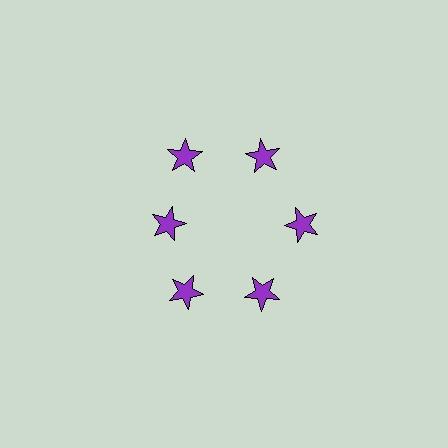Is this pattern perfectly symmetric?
No. The 6 purple stars are arranged in a ring, but one element near the 9 o'clock position is pulled inward toward the center, breaking the 6-fold rotational symmetry.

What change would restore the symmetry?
The symmetry would be restored by moving it outward, back onto the ring so that all 6 stars sit at equal angles and equal distance from the center.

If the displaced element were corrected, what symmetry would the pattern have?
It would have 6-fold rotational symmetry — the pattern would map onto itself every 60 degrees.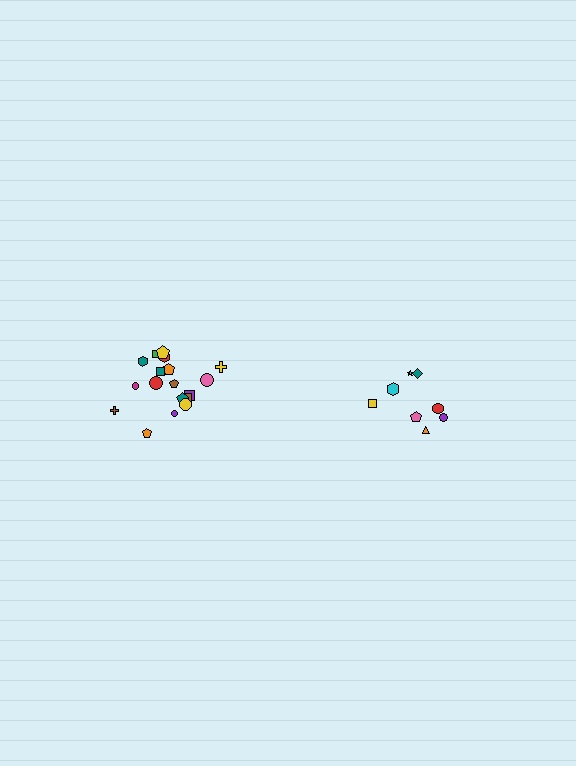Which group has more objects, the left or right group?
The left group.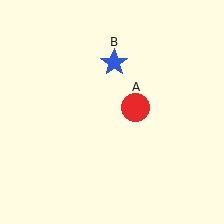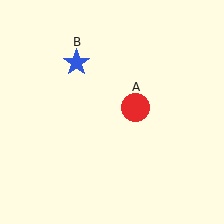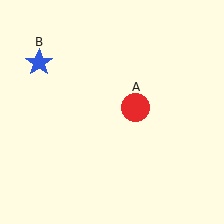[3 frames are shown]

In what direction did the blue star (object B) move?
The blue star (object B) moved left.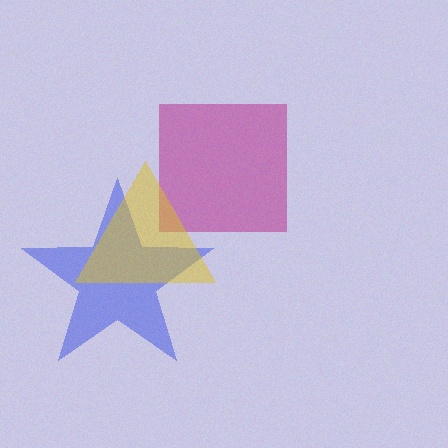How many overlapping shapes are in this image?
There are 3 overlapping shapes in the image.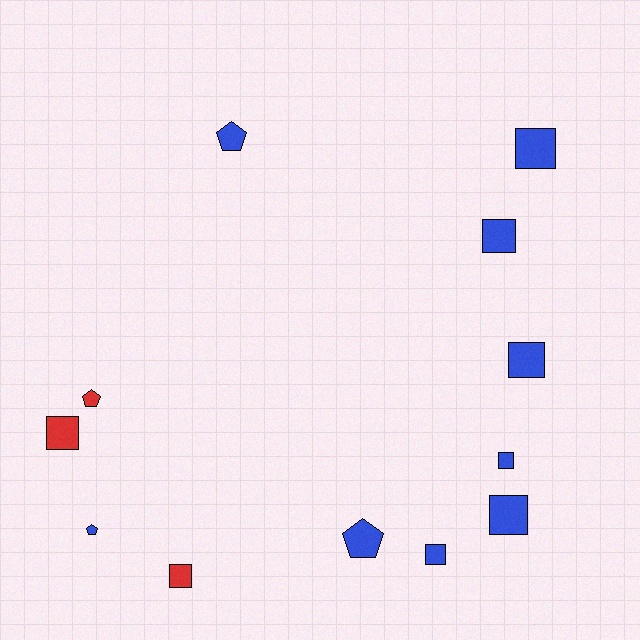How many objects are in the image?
There are 12 objects.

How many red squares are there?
There are 2 red squares.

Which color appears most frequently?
Blue, with 9 objects.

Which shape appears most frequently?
Square, with 8 objects.